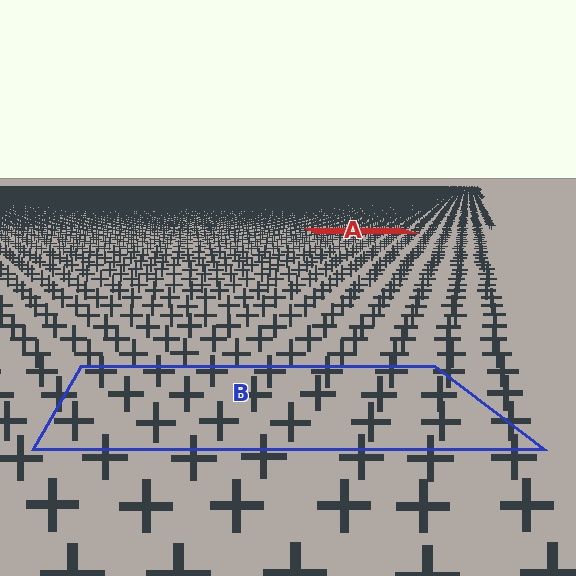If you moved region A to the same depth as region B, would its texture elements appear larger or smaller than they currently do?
They would appear larger. At a closer depth, the same texture elements are projected at a bigger on-screen size.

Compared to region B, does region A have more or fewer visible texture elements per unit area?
Region A has more texture elements per unit area — they are packed more densely because it is farther away.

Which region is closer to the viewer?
Region B is closer. The texture elements there are larger and more spread out.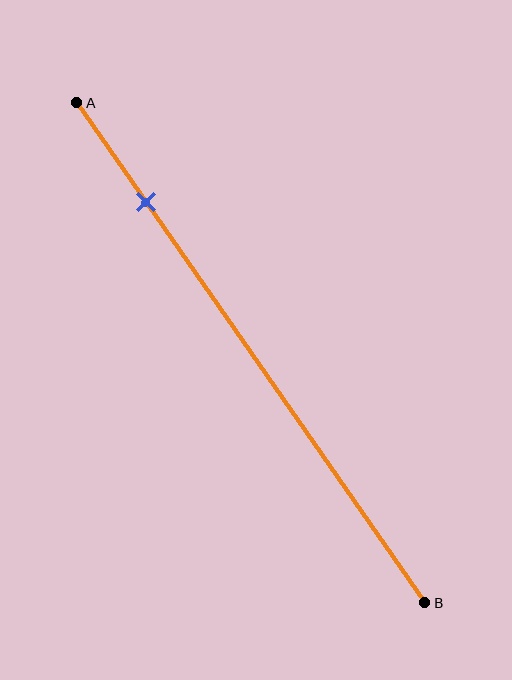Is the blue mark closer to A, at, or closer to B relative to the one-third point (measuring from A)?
The blue mark is closer to point A than the one-third point of segment AB.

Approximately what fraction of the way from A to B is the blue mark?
The blue mark is approximately 20% of the way from A to B.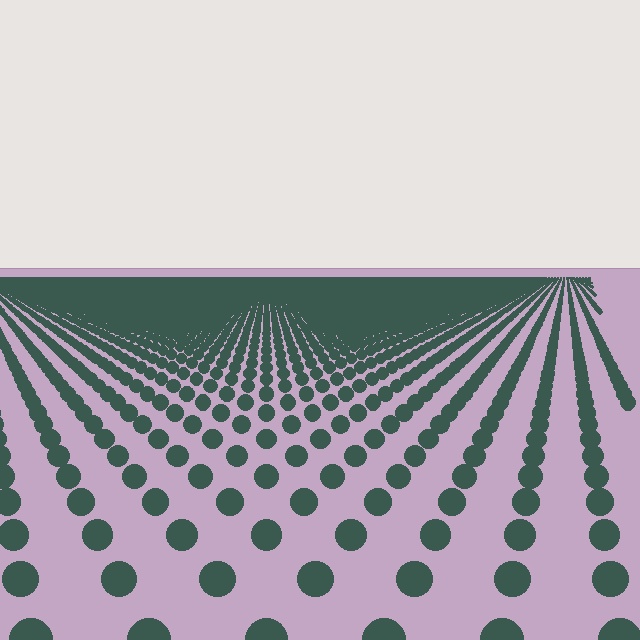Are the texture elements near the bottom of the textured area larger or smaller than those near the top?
Larger. Near the bottom, elements are closer to the viewer and appear at a bigger on-screen size.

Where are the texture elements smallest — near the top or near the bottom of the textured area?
Near the top.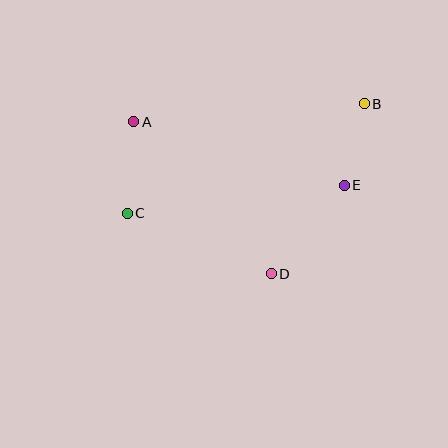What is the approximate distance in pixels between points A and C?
The distance between A and C is approximately 91 pixels.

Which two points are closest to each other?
Points B and E are closest to each other.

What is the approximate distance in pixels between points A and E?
The distance between A and E is approximately 220 pixels.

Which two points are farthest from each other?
Points B and C are farthest from each other.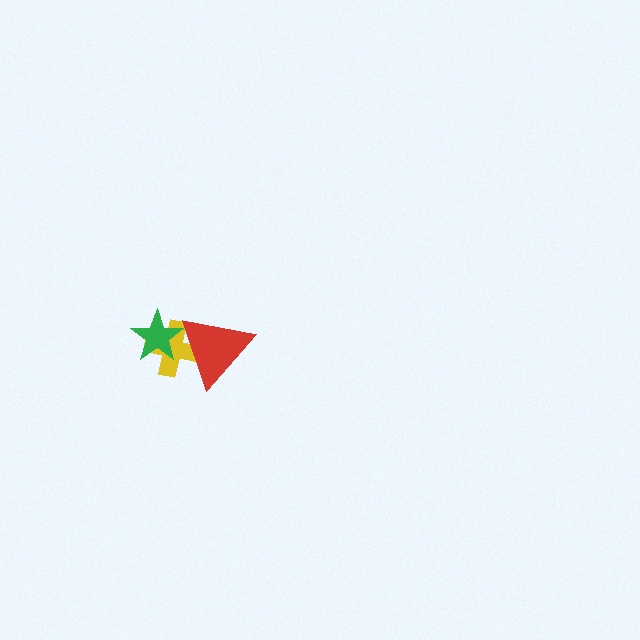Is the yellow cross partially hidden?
Yes, it is partially covered by another shape.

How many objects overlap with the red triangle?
2 objects overlap with the red triangle.